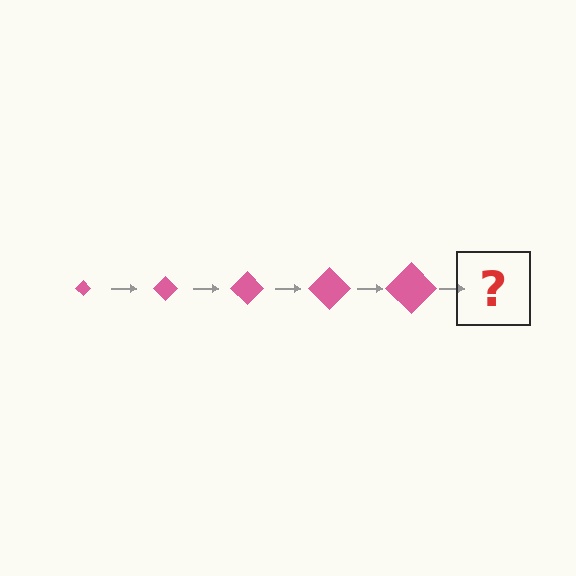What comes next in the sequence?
The next element should be a pink diamond, larger than the previous one.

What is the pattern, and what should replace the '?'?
The pattern is that the diamond gets progressively larger each step. The '?' should be a pink diamond, larger than the previous one.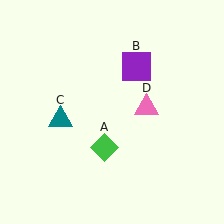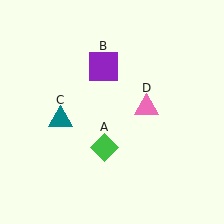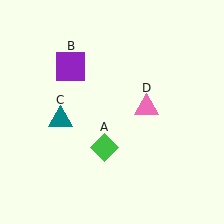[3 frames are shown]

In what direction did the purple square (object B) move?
The purple square (object B) moved left.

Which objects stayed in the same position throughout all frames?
Green diamond (object A) and teal triangle (object C) and pink triangle (object D) remained stationary.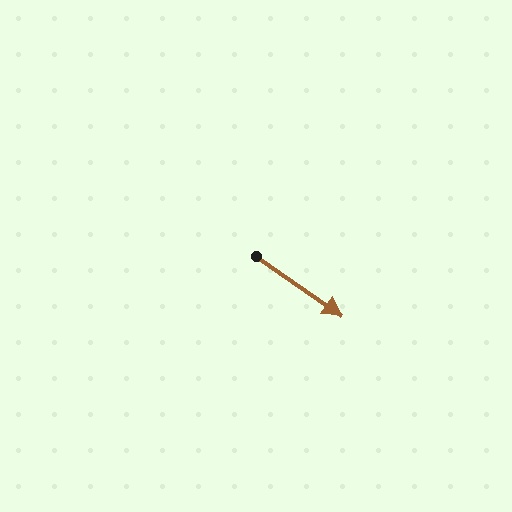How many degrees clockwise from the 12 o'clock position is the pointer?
Approximately 125 degrees.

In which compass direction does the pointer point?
Southeast.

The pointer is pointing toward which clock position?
Roughly 4 o'clock.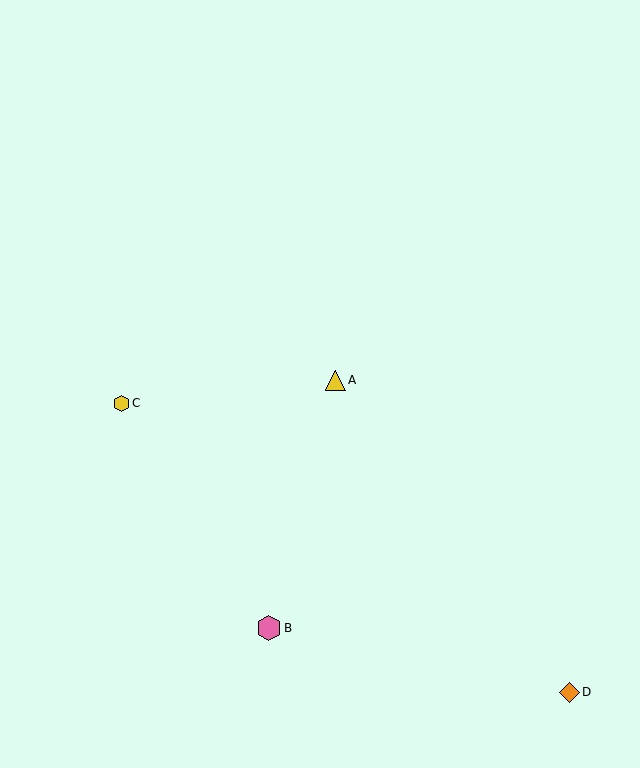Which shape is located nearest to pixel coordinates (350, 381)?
The yellow triangle (labeled A) at (335, 380) is nearest to that location.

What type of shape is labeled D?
Shape D is an orange diamond.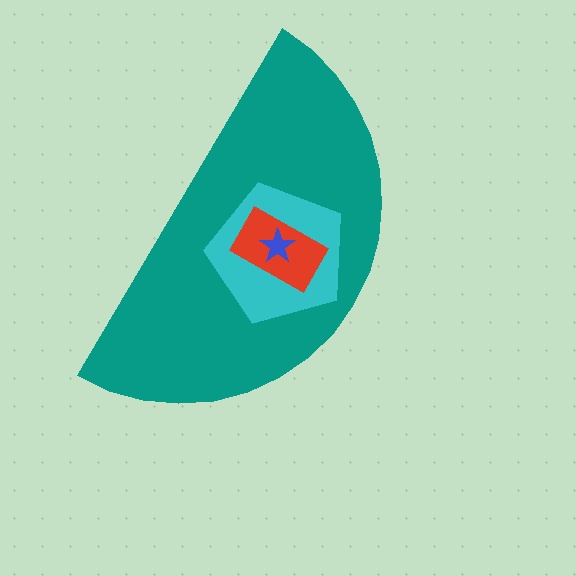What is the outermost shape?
The teal semicircle.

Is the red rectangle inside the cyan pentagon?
Yes.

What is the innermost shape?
The blue star.